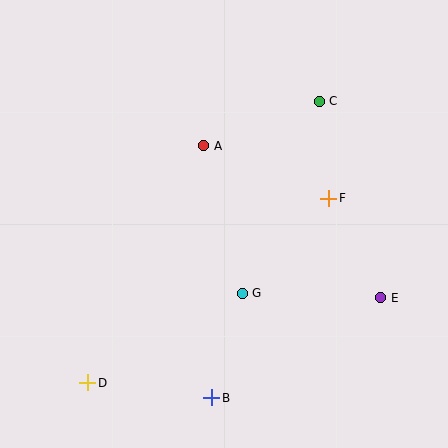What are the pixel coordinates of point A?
Point A is at (204, 146).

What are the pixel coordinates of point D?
Point D is at (88, 383).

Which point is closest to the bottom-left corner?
Point D is closest to the bottom-left corner.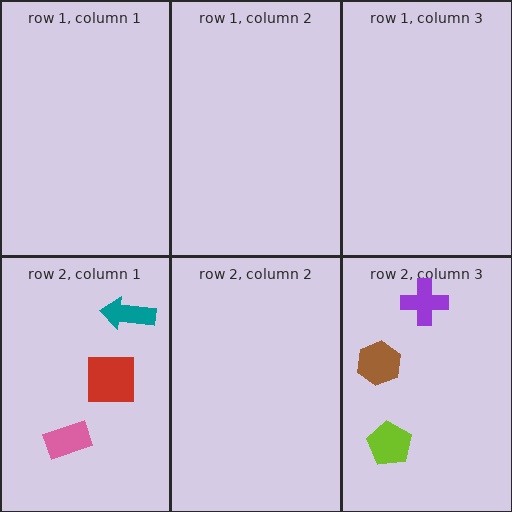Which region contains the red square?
The row 2, column 1 region.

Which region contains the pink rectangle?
The row 2, column 1 region.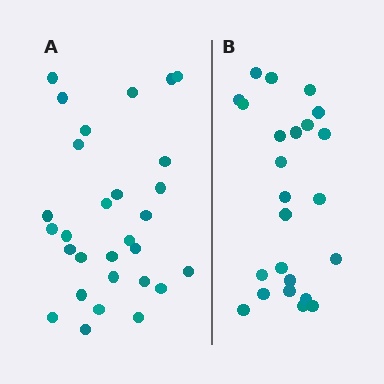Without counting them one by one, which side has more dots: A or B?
Region A (the left region) has more dots.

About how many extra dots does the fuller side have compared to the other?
Region A has about 5 more dots than region B.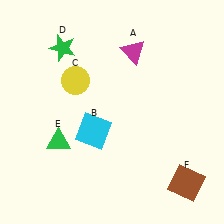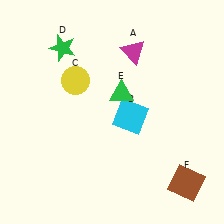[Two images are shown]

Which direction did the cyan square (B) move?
The cyan square (B) moved right.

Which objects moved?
The objects that moved are: the cyan square (B), the green triangle (E).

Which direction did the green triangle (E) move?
The green triangle (E) moved right.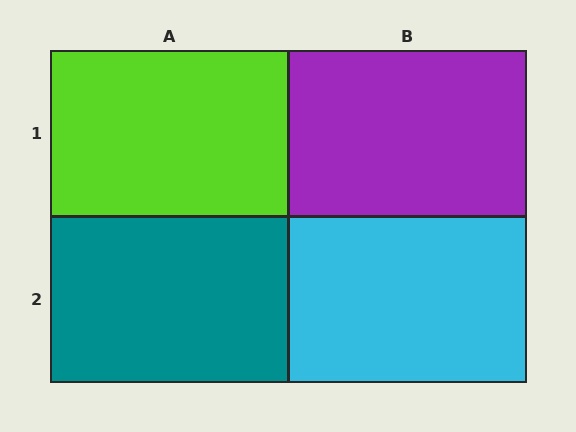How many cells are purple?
1 cell is purple.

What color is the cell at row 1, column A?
Lime.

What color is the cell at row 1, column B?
Purple.